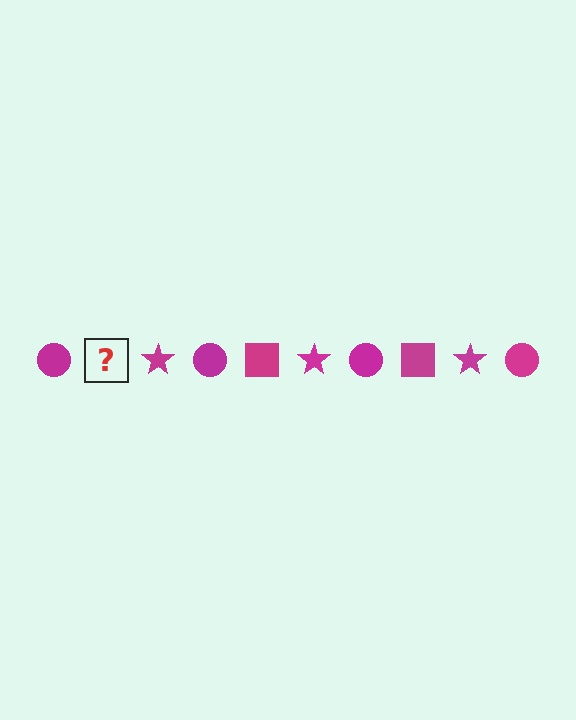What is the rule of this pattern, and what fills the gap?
The rule is that the pattern cycles through circle, square, star shapes in magenta. The gap should be filled with a magenta square.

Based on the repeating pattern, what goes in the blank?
The blank should be a magenta square.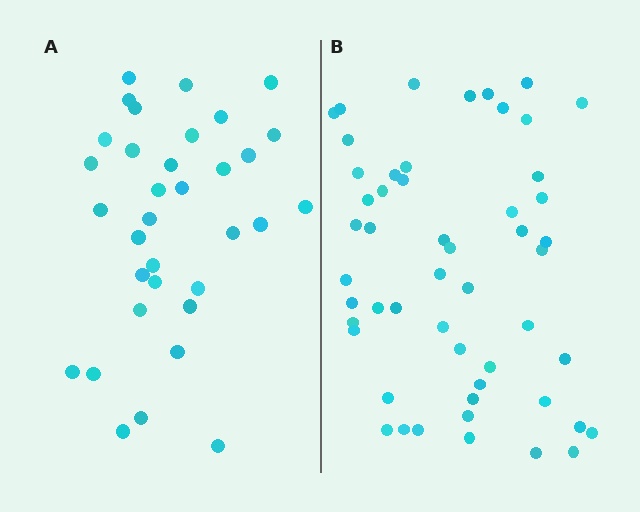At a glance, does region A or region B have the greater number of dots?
Region B (the right region) has more dots.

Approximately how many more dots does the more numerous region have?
Region B has approximately 20 more dots than region A.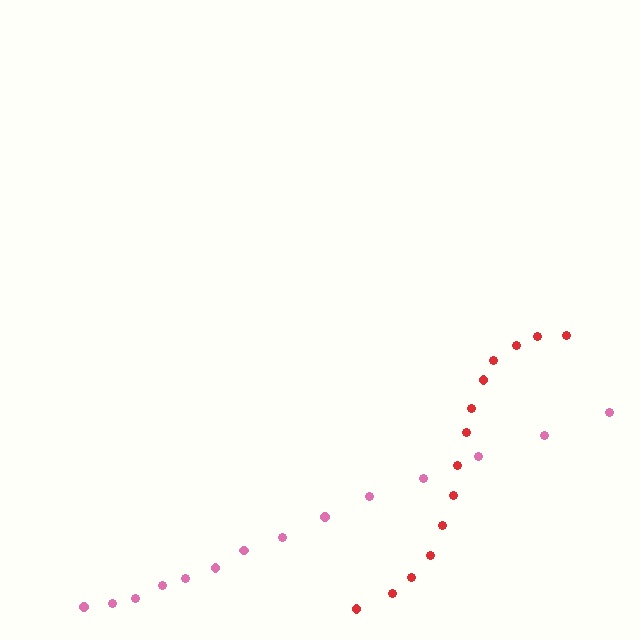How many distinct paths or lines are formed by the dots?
There are 2 distinct paths.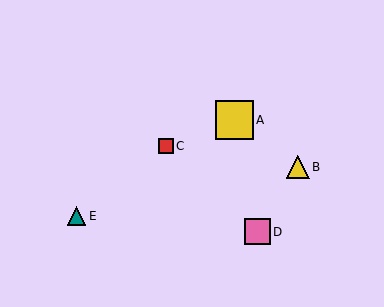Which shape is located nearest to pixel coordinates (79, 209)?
The teal triangle (labeled E) at (77, 216) is nearest to that location.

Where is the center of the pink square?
The center of the pink square is at (257, 232).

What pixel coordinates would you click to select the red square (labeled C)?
Click at (166, 146) to select the red square C.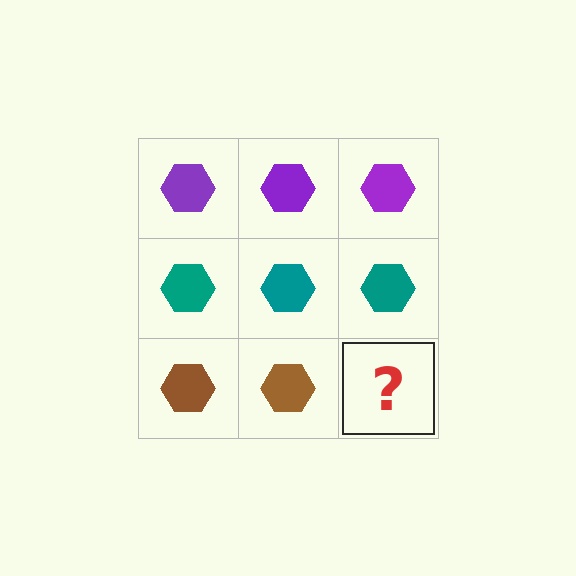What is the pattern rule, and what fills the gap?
The rule is that each row has a consistent color. The gap should be filled with a brown hexagon.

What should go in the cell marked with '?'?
The missing cell should contain a brown hexagon.